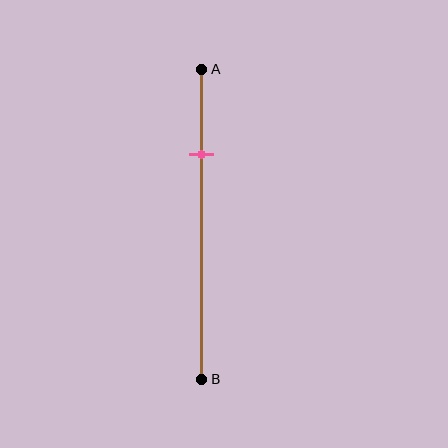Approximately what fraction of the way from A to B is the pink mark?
The pink mark is approximately 30% of the way from A to B.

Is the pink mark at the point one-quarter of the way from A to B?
Yes, the mark is approximately at the one-quarter point.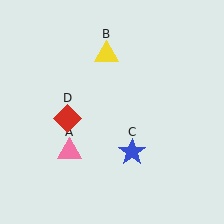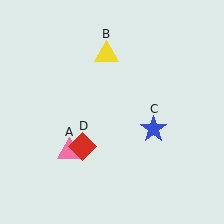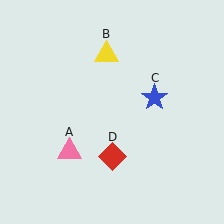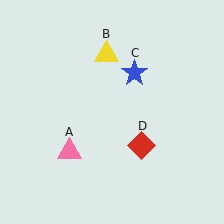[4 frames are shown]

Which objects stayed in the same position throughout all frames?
Pink triangle (object A) and yellow triangle (object B) remained stationary.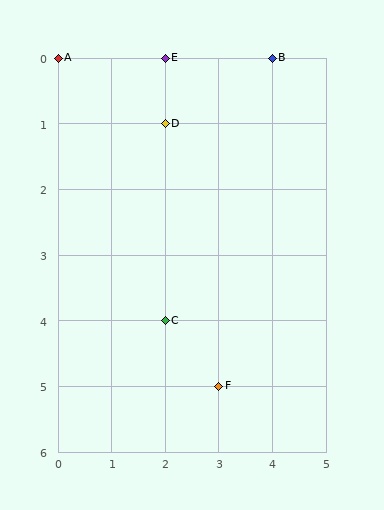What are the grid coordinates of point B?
Point B is at grid coordinates (4, 0).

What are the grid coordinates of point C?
Point C is at grid coordinates (2, 4).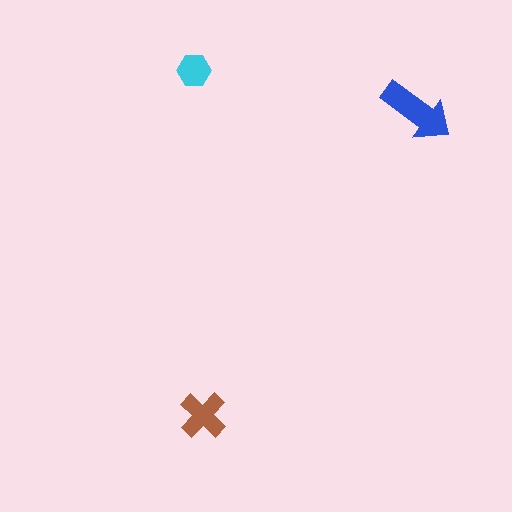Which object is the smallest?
The cyan hexagon.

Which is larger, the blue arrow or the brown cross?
The blue arrow.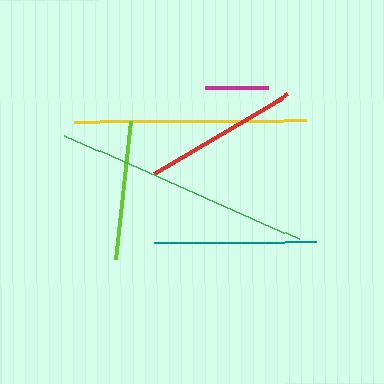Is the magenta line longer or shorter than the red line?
The red line is longer than the magenta line.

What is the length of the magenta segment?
The magenta segment is approximately 63 pixels long.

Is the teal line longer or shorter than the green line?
The green line is longer than the teal line.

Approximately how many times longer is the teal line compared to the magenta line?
The teal line is approximately 2.6 times the length of the magenta line.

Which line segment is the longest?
The green line is the longest at approximately 258 pixels.